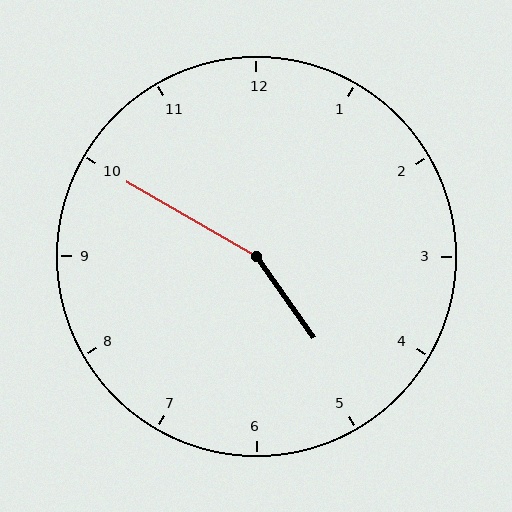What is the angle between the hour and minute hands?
Approximately 155 degrees.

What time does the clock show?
4:50.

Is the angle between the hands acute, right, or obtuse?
It is obtuse.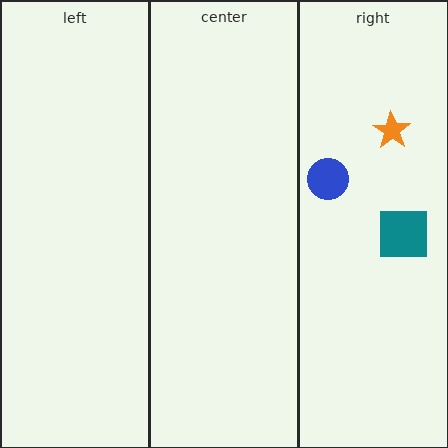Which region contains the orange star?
The right region.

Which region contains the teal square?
The right region.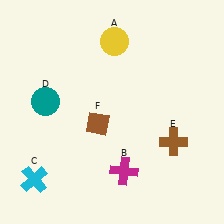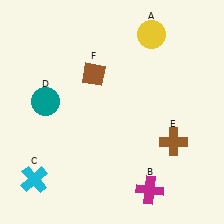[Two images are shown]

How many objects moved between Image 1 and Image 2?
3 objects moved between the two images.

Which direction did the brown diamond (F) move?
The brown diamond (F) moved up.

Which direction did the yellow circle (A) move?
The yellow circle (A) moved right.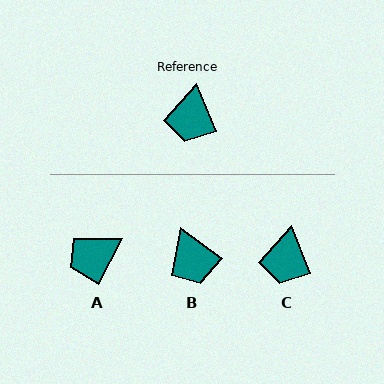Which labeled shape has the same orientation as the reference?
C.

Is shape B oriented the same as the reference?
No, it is off by about 31 degrees.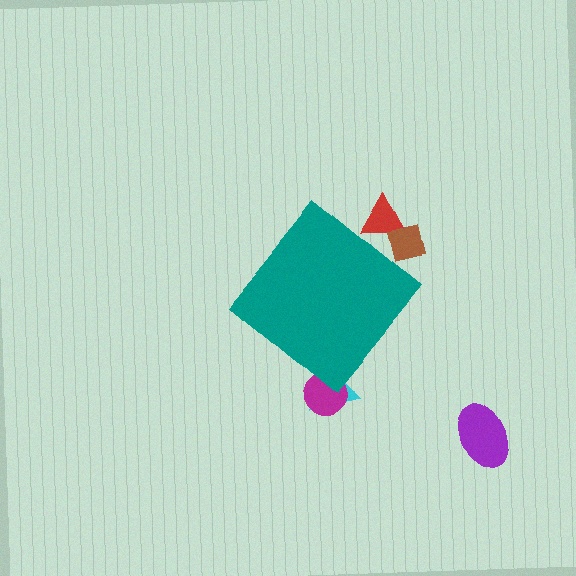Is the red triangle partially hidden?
Yes, the red triangle is partially hidden behind the teal diamond.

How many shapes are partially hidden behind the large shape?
4 shapes are partially hidden.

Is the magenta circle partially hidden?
Yes, the magenta circle is partially hidden behind the teal diamond.